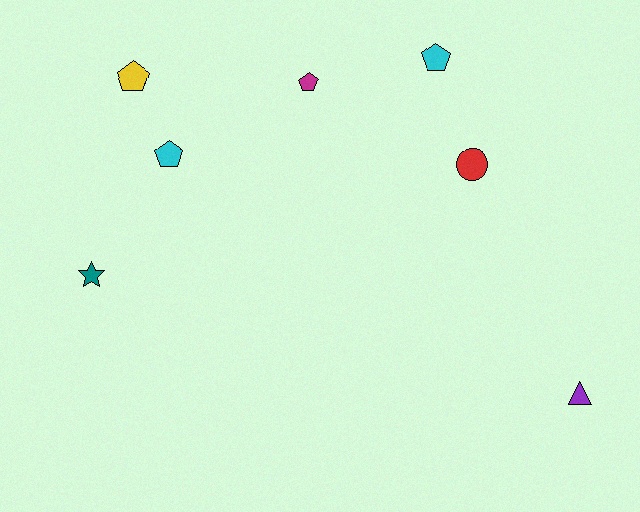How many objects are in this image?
There are 7 objects.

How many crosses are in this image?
There are no crosses.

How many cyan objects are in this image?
There are 2 cyan objects.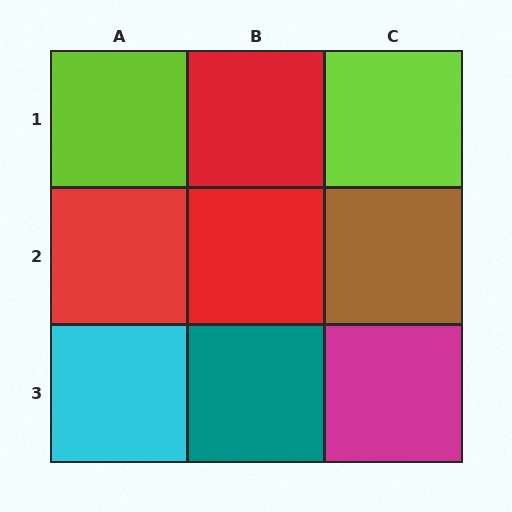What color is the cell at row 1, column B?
Red.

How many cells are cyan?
1 cell is cyan.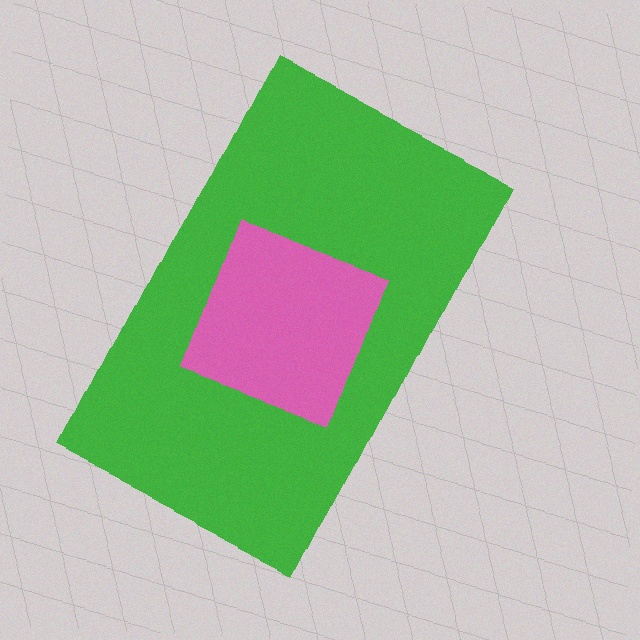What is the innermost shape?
The pink diamond.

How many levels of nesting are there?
2.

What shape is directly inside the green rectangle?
The pink diamond.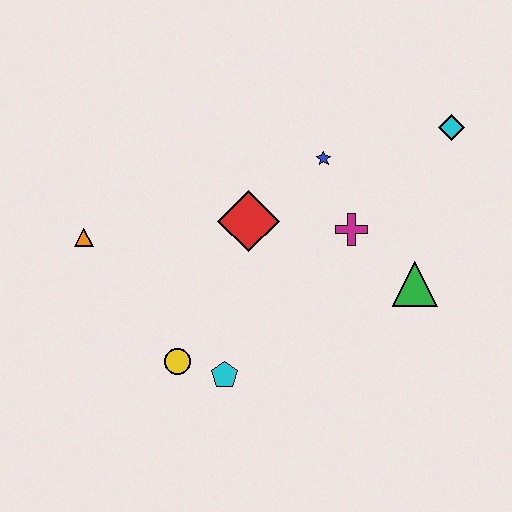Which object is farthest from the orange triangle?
The cyan diamond is farthest from the orange triangle.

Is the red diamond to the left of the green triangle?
Yes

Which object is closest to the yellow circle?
The cyan pentagon is closest to the yellow circle.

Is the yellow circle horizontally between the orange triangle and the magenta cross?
Yes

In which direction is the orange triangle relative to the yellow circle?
The orange triangle is above the yellow circle.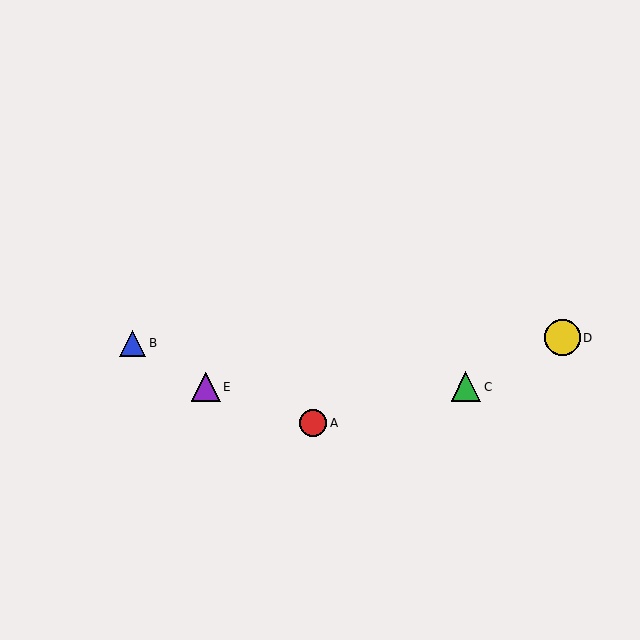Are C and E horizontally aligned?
Yes, both are at y≈387.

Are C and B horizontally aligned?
No, C is at y≈387 and B is at y≈343.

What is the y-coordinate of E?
Object E is at y≈387.